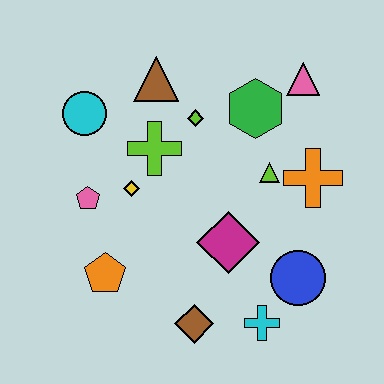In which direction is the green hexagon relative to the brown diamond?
The green hexagon is above the brown diamond.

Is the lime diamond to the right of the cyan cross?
No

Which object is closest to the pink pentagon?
The yellow diamond is closest to the pink pentagon.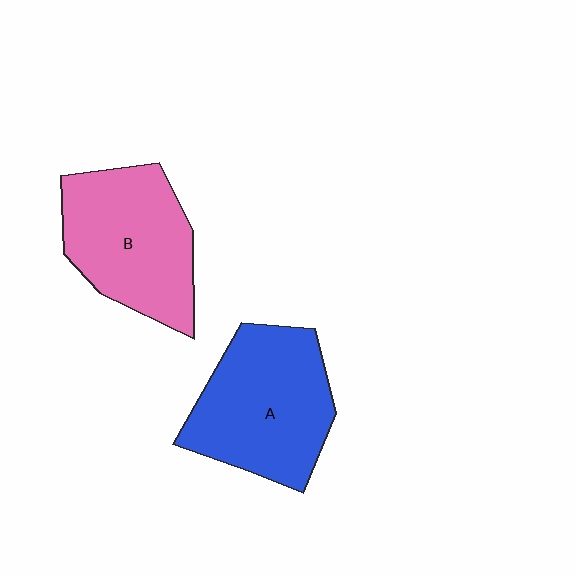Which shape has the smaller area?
Shape B (pink).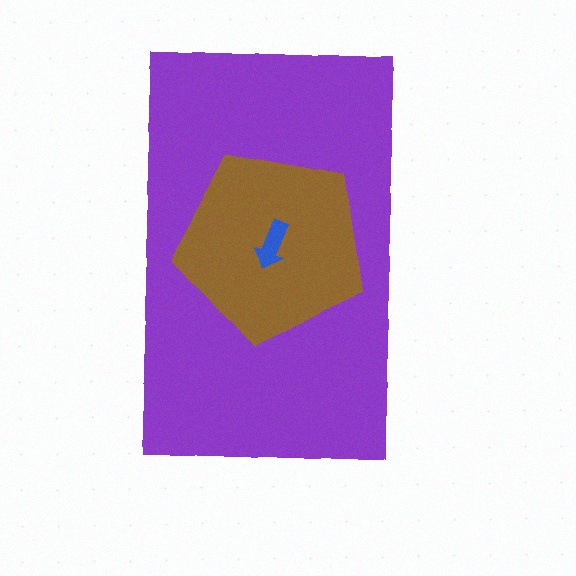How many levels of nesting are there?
3.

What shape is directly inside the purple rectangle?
The brown pentagon.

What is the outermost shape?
The purple rectangle.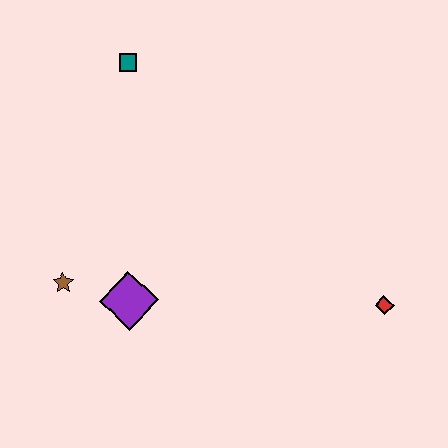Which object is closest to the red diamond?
The purple diamond is closest to the red diamond.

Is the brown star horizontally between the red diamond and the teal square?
No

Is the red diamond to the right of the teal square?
Yes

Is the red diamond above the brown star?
No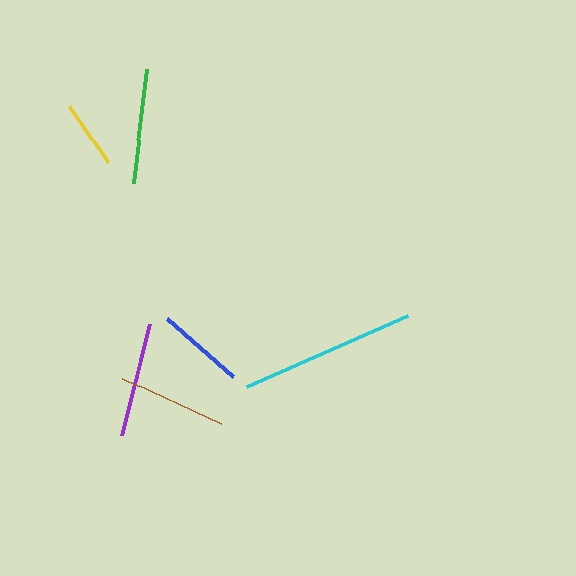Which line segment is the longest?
The cyan line is the longest at approximately 177 pixels.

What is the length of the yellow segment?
The yellow segment is approximately 68 pixels long.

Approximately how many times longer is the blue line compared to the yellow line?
The blue line is approximately 1.3 times the length of the yellow line.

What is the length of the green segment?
The green segment is approximately 113 pixels long.